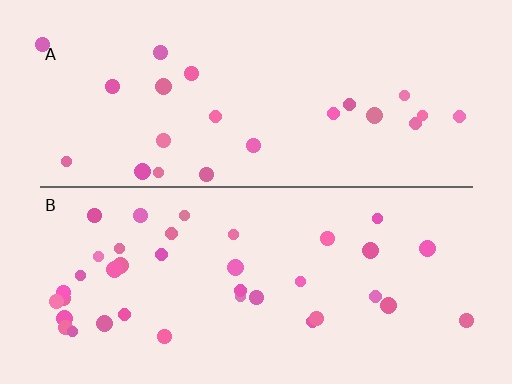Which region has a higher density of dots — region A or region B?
B (the bottom).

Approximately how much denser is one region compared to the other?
Approximately 1.7× — region B over region A.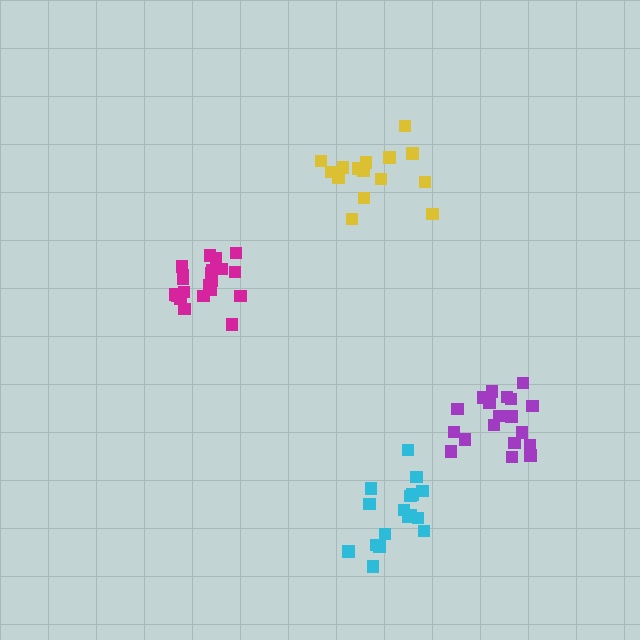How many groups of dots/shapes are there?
There are 4 groups.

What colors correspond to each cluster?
The clusters are colored: magenta, yellow, cyan, purple.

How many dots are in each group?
Group 1: 21 dots, Group 2: 15 dots, Group 3: 17 dots, Group 4: 19 dots (72 total).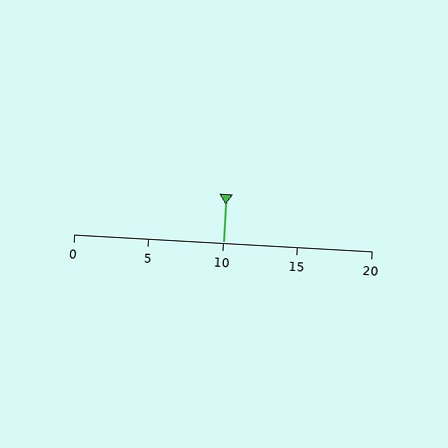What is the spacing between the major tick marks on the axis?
The major ticks are spaced 5 apart.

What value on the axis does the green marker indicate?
The marker indicates approximately 10.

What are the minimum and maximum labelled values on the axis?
The axis runs from 0 to 20.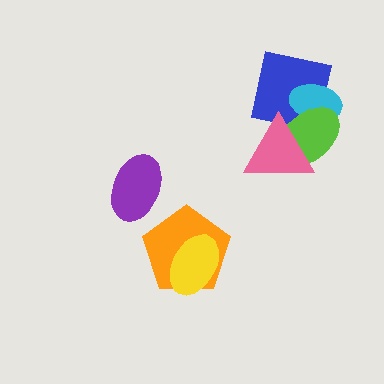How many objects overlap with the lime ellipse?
3 objects overlap with the lime ellipse.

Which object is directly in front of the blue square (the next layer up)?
The cyan ellipse is directly in front of the blue square.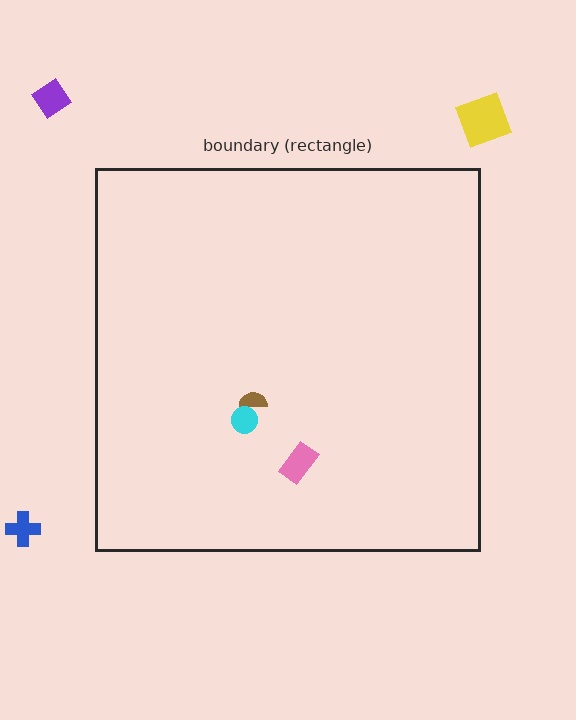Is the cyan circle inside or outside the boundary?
Inside.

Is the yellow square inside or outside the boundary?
Outside.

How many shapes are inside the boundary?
3 inside, 3 outside.